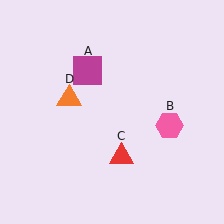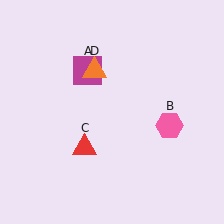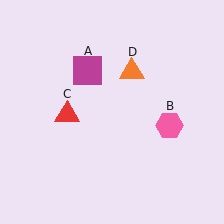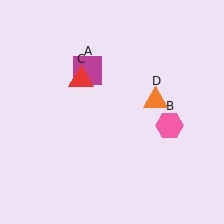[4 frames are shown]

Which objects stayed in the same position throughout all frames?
Magenta square (object A) and pink hexagon (object B) remained stationary.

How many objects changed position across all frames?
2 objects changed position: red triangle (object C), orange triangle (object D).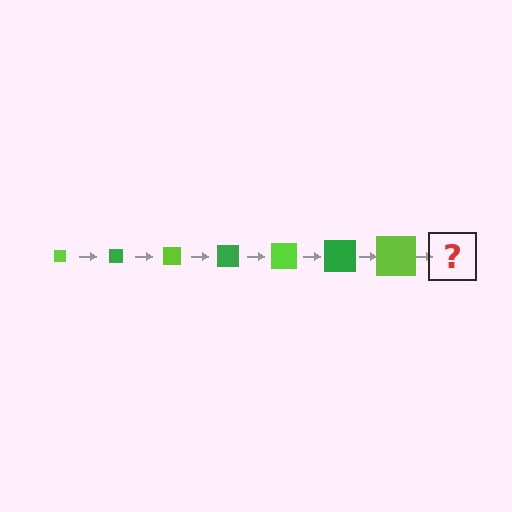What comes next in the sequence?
The next element should be a green square, larger than the previous one.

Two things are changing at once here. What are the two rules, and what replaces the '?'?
The two rules are that the square grows larger each step and the color cycles through lime and green. The '?' should be a green square, larger than the previous one.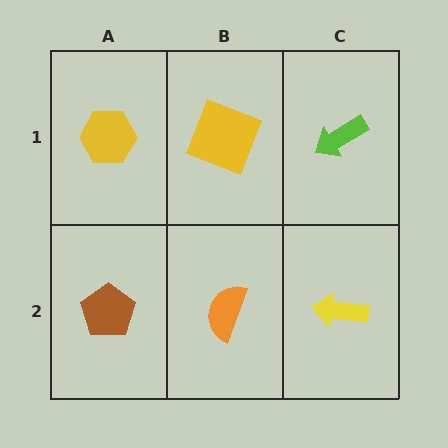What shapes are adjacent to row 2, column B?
A yellow square (row 1, column B), a brown pentagon (row 2, column A), a yellow arrow (row 2, column C).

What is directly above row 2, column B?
A yellow square.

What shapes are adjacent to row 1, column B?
An orange semicircle (row 2, column B), a yellow hexagon (row 1, column A), a lime arrow (row 1, column C).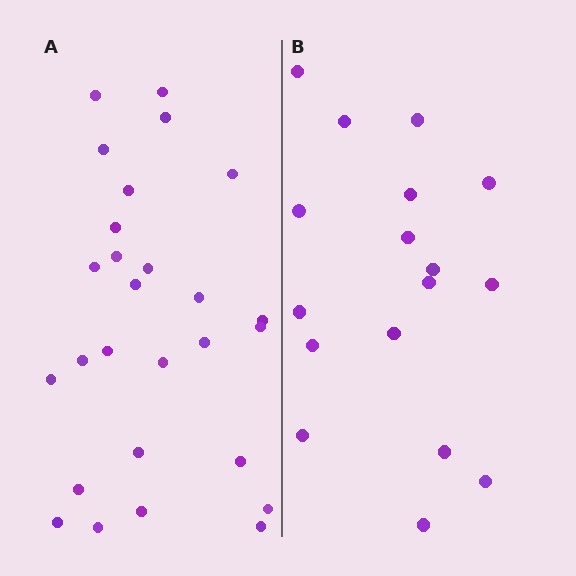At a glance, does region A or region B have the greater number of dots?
Region A (the left region) has more dots.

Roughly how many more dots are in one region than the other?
Region A has roughly 10 or so more dots than region B.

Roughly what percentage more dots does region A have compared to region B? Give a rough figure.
About 60% more.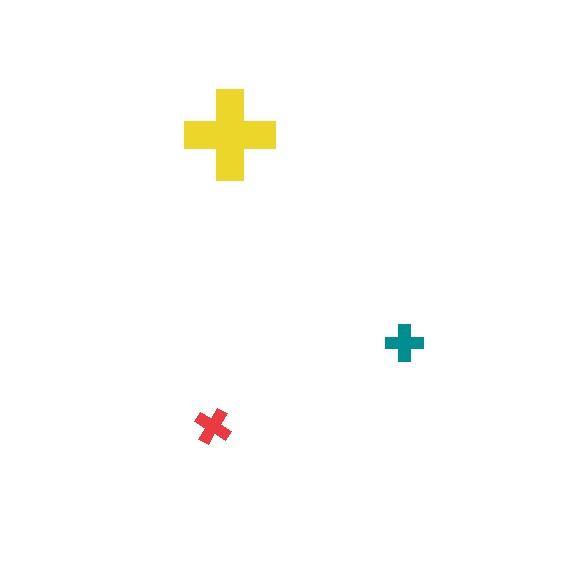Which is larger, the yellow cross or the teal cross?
The yellow one.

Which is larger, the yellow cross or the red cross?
The yellow one.